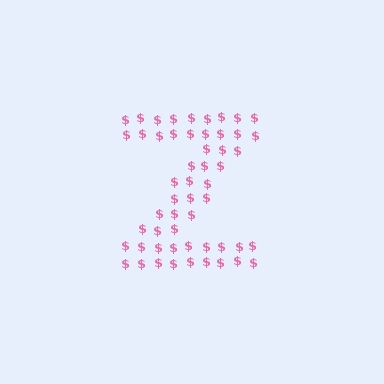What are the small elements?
The small elements are dollar signs.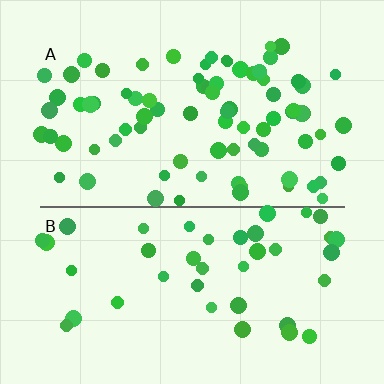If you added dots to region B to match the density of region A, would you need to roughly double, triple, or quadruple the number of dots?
Approximately double.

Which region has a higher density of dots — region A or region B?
A (the top).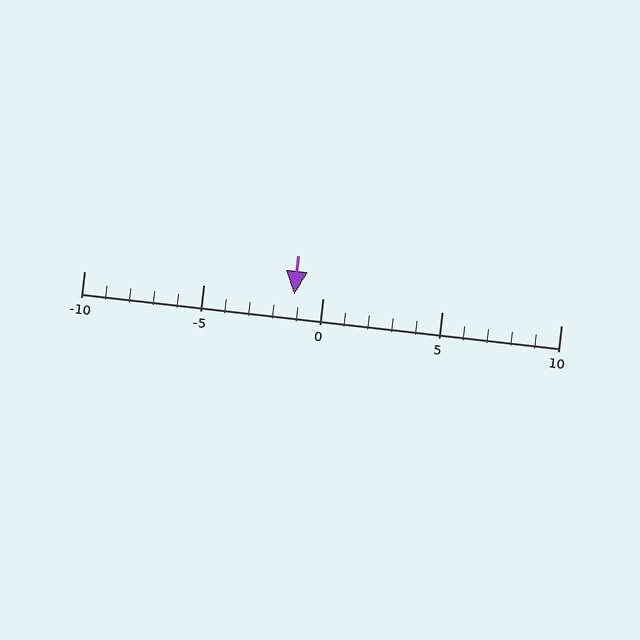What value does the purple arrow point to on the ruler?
The purple arrow points to approximately -1.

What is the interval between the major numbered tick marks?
The major tick marks are spaced 5 units apart.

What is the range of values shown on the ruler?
The ruler shows values from -10 to 10.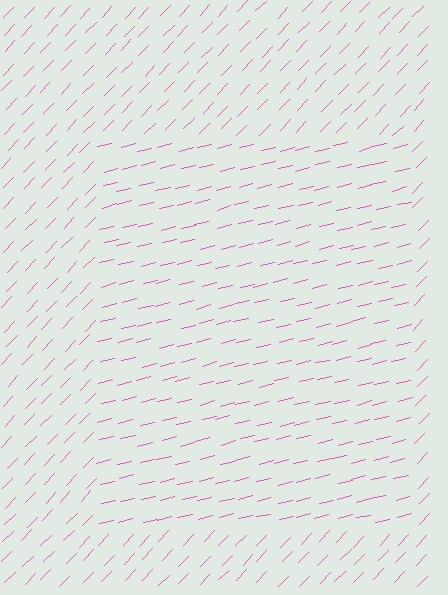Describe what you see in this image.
The image is filled with small pink line segments. A rectangle region in the image has lines oriented differently from the surrounding lines, creating a visible texture boundary.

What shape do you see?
I see a rectangle.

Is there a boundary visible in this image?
Yes, there is a texture boundary formed by a change in line orientation.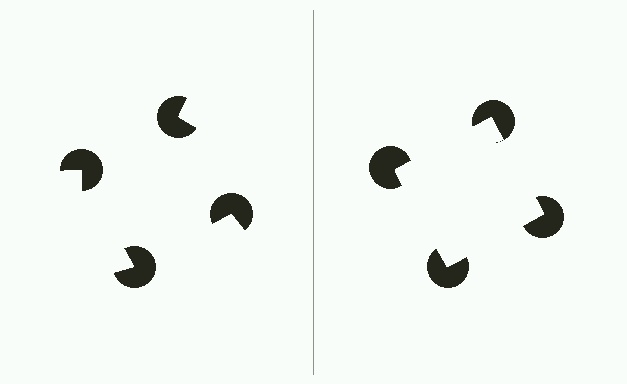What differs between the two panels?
The pac-man discs are positioned identically on both sides; only the wedge orientations differ. On the right they align to a square; on the left they are misaligned.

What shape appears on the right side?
An illusory square.